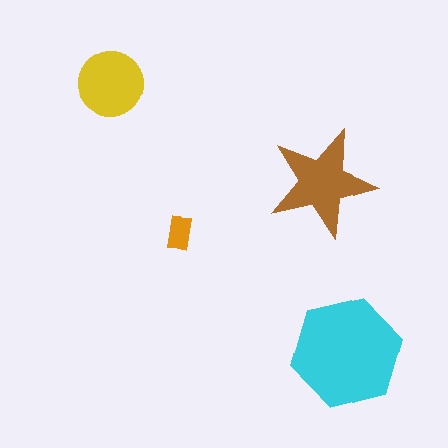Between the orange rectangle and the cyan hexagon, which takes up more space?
The cyan hexagon.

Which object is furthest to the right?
The cyan hexagon is rightmost.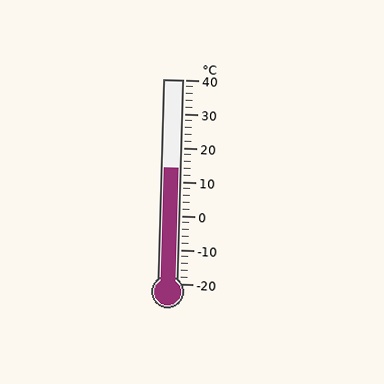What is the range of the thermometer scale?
The thermometer scale ranges from -20°C to 40°C.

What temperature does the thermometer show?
The thermometer shows approximately 14°C.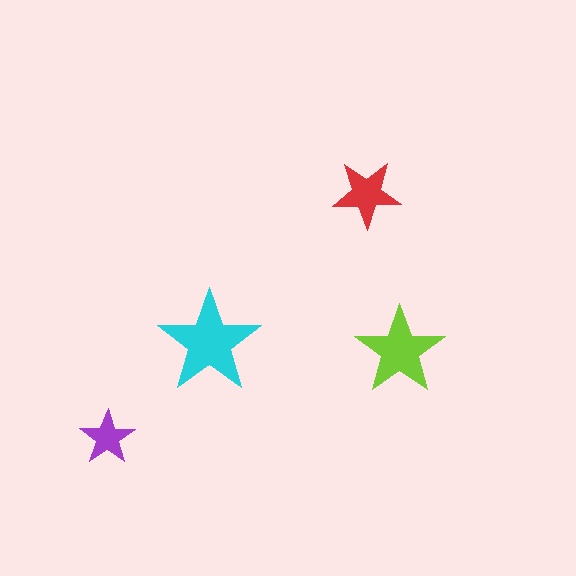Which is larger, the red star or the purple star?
The red one.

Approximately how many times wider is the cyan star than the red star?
About 1.5 times wider.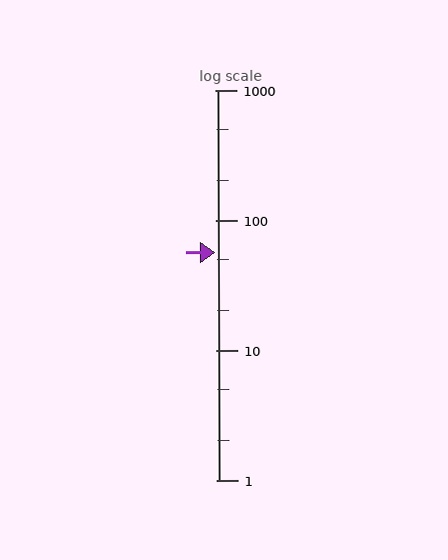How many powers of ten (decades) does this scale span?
The scale spans 3 decades, from 1 to 1000.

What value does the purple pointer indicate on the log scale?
The pointer indicates approximately 56.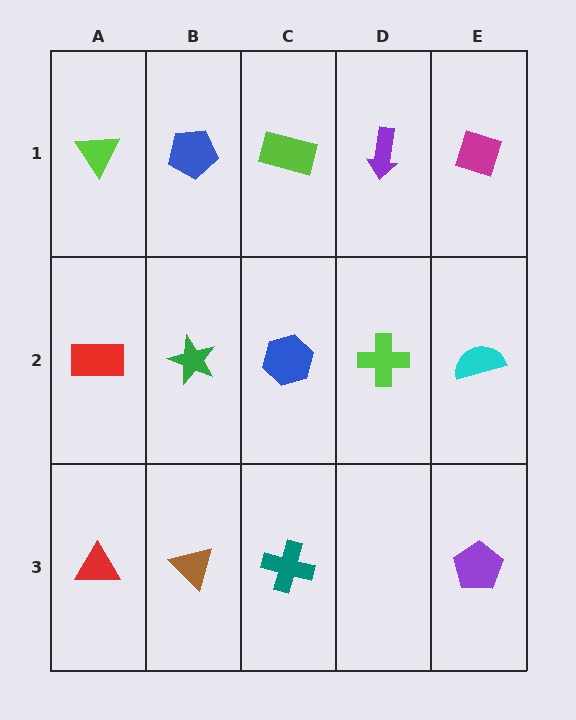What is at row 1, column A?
A lime triangle.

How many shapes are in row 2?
5 shapes.